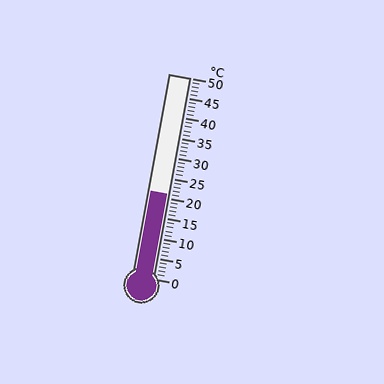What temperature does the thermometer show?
The thermometer shows approximately 21°C.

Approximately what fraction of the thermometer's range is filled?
The thermometer is filled to approximately 40% of its range.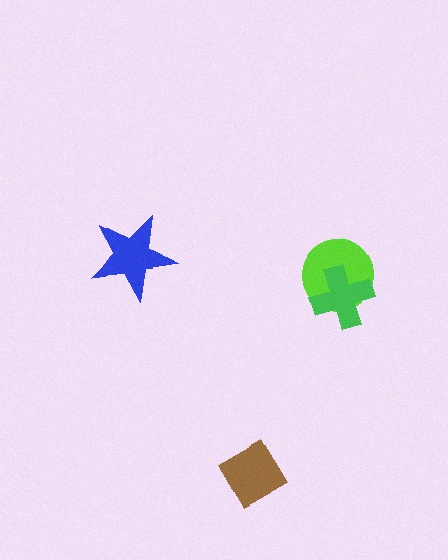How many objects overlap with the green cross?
1 object overlaps with the green cross.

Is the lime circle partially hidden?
Yes, it is partially covered by another shape.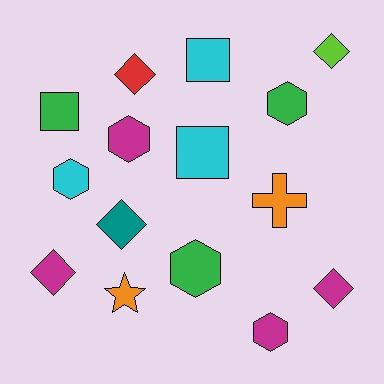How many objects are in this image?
There are 15 objects.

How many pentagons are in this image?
There are no pentagons.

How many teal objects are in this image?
There is 1 teal object.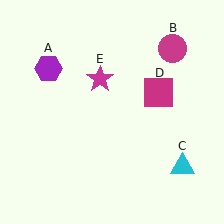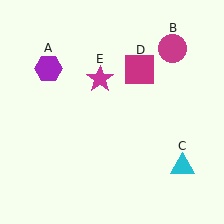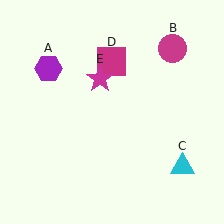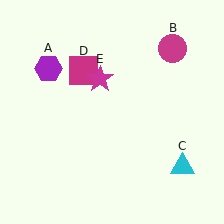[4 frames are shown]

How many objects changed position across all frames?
1 object changed position: magenta square (object D).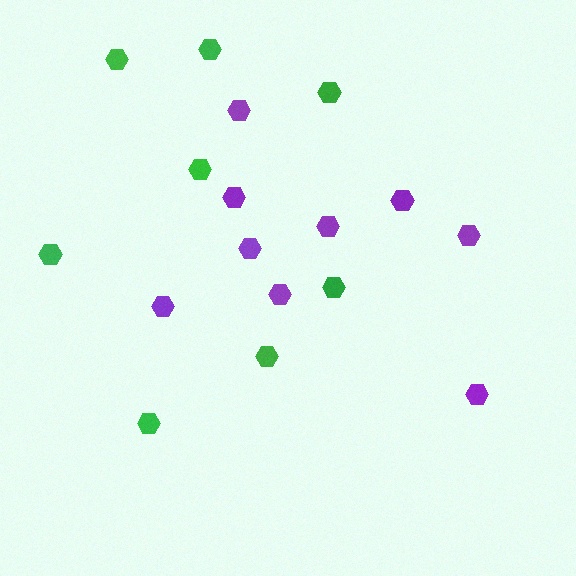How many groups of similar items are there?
There are 2 groups: one group of green hexagons (8) and one group of purple hexagons (9).